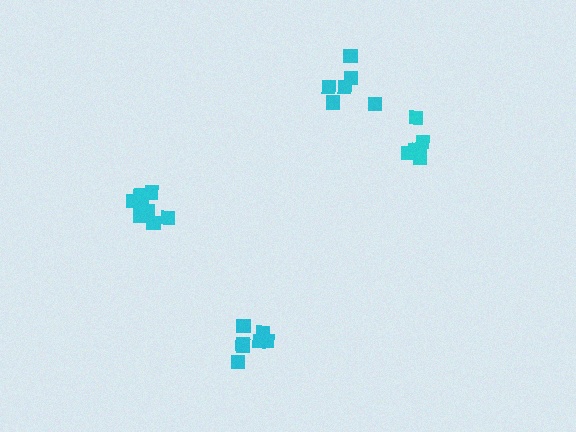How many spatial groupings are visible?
There are 4 spatial groupings.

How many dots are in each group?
Group 1: 6 dots, Group 2: 6 dots, Group 3: 11 dots, Group 4: 7 dots (30 total).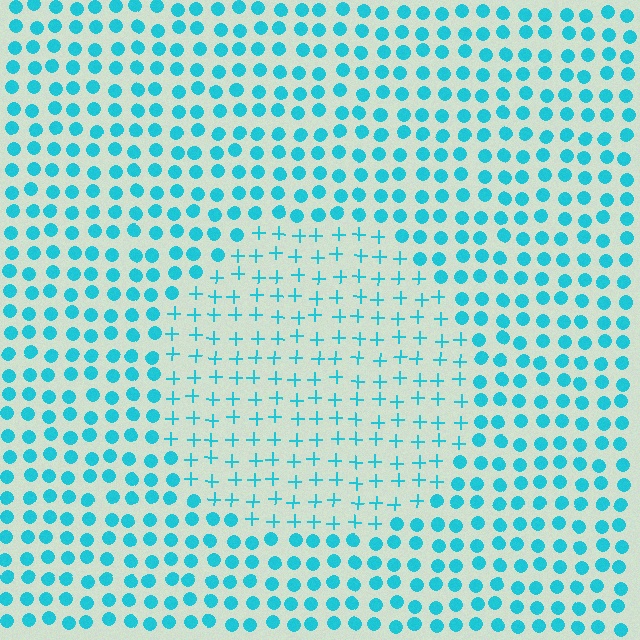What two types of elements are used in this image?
The image uses plus signs inside the circle region and circles outside it.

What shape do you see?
I see a circle.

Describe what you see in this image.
The image is filled with small cyan elements arranged in a uniform grid. A circle-shaped region contains plus signs, while the surrounding area contains circles. The boundary is defined purely by the change in element shape.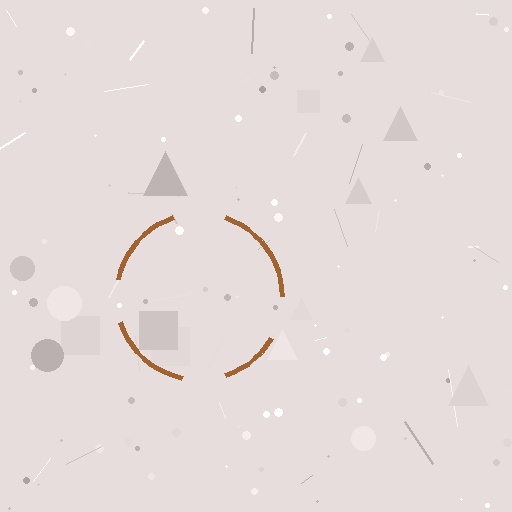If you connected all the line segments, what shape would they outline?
They would outline a circle.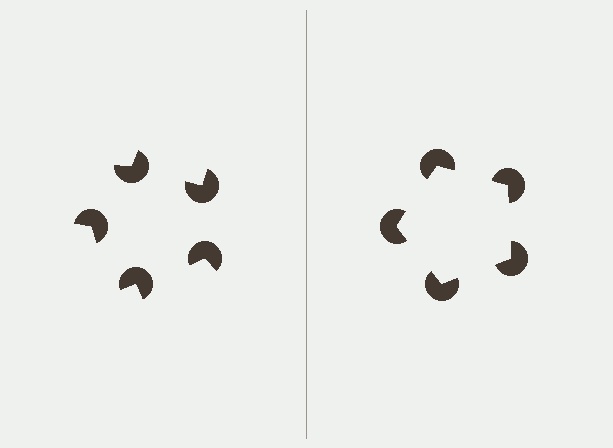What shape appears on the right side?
An illusory pentagon.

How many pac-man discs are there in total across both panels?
10 — 5 on each side.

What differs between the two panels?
The pac-man discs are positioned identically on both sides; only the wedge orientations differ. On the right they align to a pentagon; on the left they are misaligned.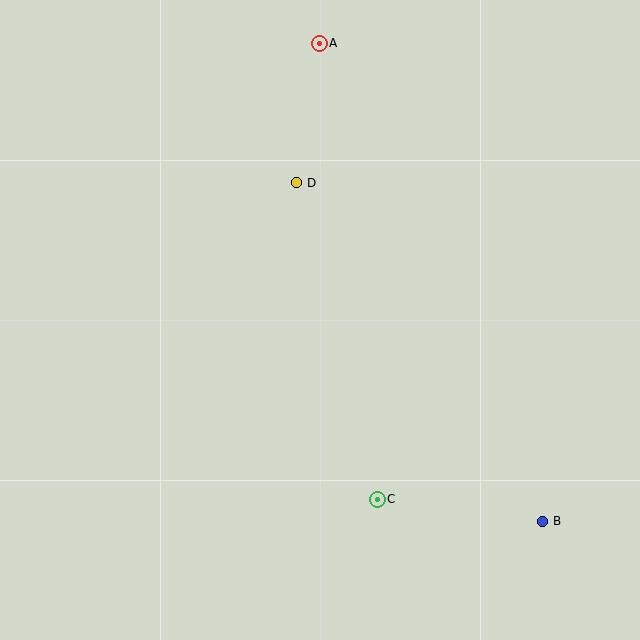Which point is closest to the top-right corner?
Point A is closest to the top-right corner.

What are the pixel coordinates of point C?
Point C is at (377, 499).